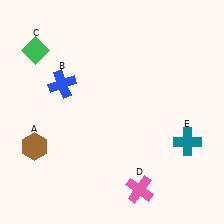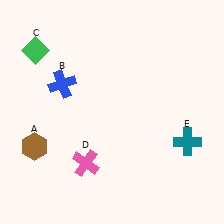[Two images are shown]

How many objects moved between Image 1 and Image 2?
1 object moved between the two images.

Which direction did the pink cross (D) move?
The pink cross (D) moved left.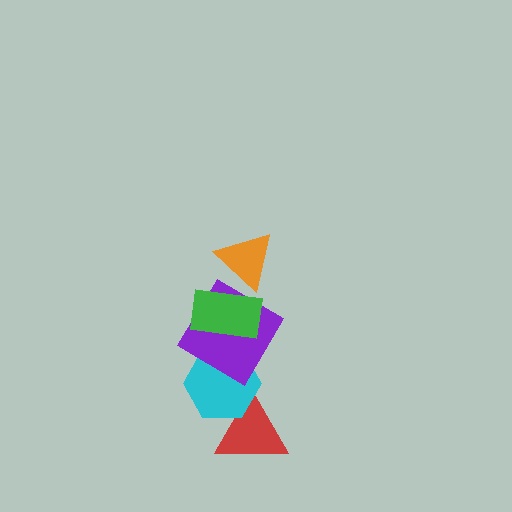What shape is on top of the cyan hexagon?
The purple diamond is on top of the cyan hexagon.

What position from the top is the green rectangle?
The green rectangle is 2nd from the top.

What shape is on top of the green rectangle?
The orange triangle is on top of the green rectangle.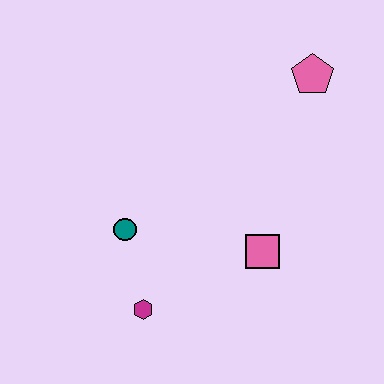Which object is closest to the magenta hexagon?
The teal circle is closest to the magenta hexagon.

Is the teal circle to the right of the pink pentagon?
No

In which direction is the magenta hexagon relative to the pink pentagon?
The magenta hexagon is below the pink pentagon.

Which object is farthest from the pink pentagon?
The magenta hexagon is farthest from the pink pentagon.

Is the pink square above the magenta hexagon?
Yes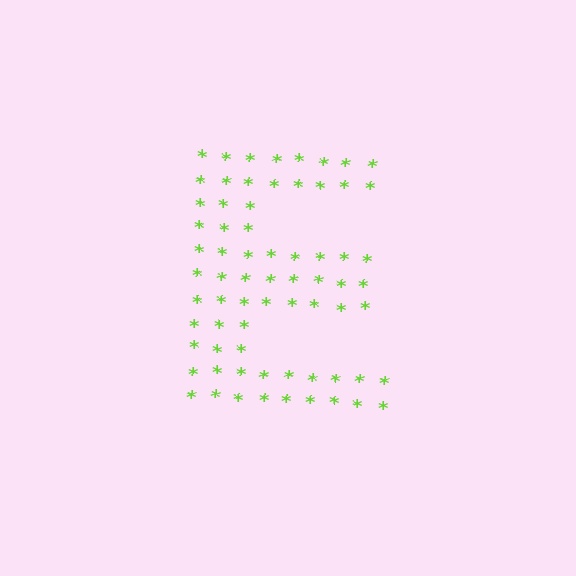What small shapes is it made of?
It is made of small asterisks.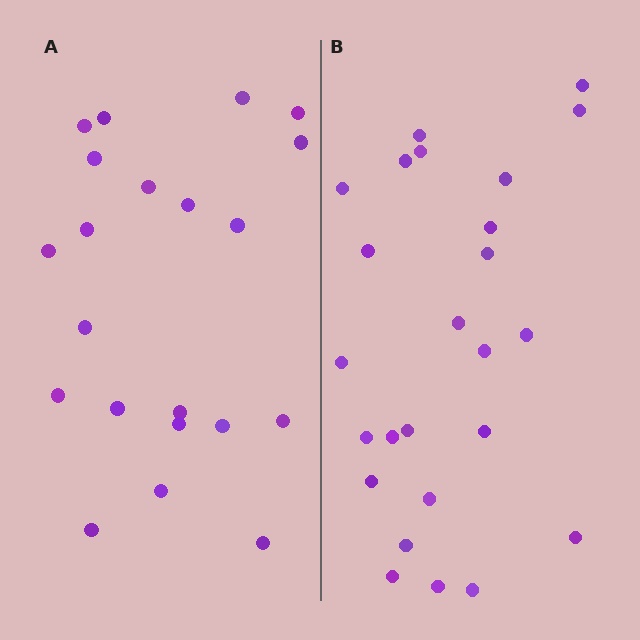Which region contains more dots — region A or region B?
Region B (the right region) has more dots.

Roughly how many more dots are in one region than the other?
Region B has about 4 more dots than region A.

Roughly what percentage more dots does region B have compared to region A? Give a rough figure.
About 20% more.